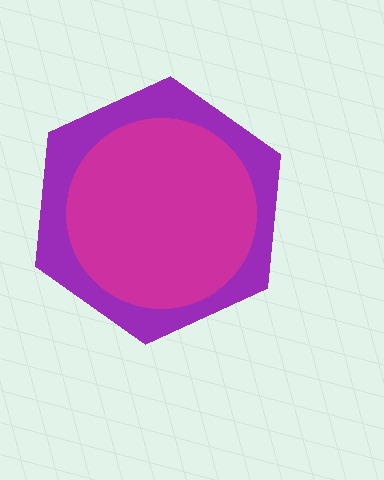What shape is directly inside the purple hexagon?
The magenta circle.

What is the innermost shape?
The magenta circle.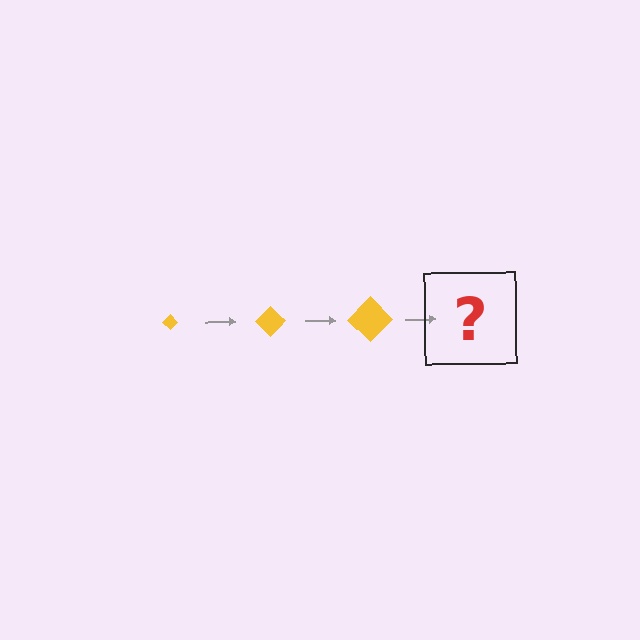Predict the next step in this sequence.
The next step is a yellow diamond, larger than the previous one.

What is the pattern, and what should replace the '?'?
The pattern is that the diamond gets progressively larger each step. The '?' should be a yellow diamond, larger than the previous one.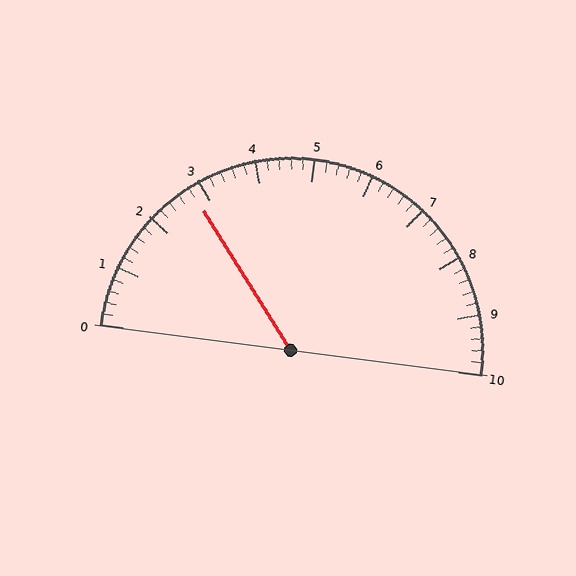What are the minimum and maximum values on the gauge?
The gauge ranges from 0 to 10.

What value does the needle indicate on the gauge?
The needle indicates approximately 2.8.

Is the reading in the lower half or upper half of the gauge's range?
The reading is in the lower half of the range (0 to 10).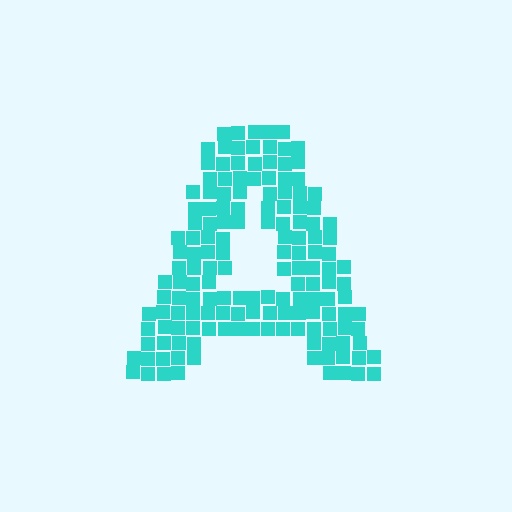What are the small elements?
The small elements are squares.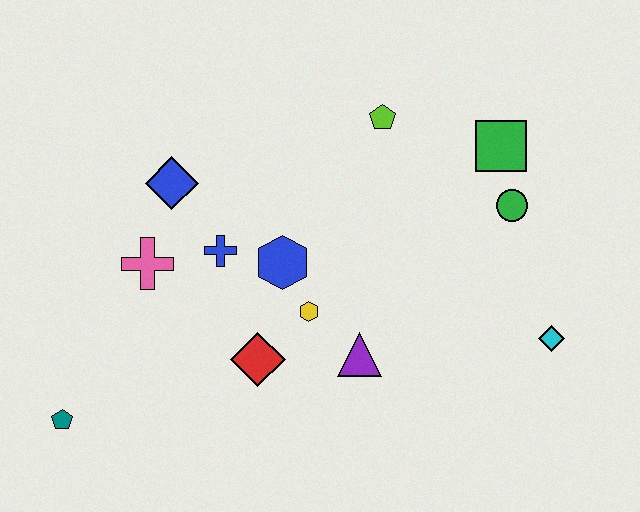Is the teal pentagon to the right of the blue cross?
No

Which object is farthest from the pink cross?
The cyan diamond is farthest from the pink cross.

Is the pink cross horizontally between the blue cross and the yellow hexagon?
No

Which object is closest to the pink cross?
The blue cross is closest to the pink cross.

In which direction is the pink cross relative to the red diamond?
The pink cross is to the left of the red diamond.